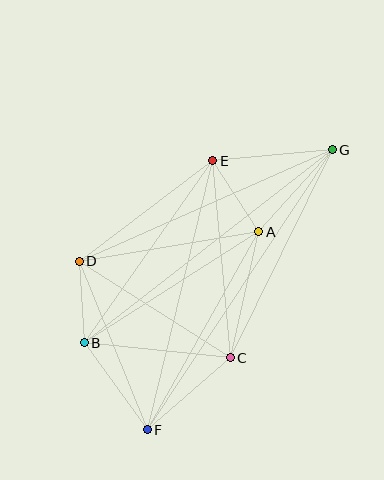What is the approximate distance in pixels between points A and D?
The distance between A and D is approximately 182 pixels.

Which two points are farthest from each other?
Points F and G are farthest from each other.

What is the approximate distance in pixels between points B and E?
The distance between B and E is approximately 223 pixels.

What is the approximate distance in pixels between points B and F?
The distance between B and F is approximately 107 pixels.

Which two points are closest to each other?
Points B and D are closest to each other.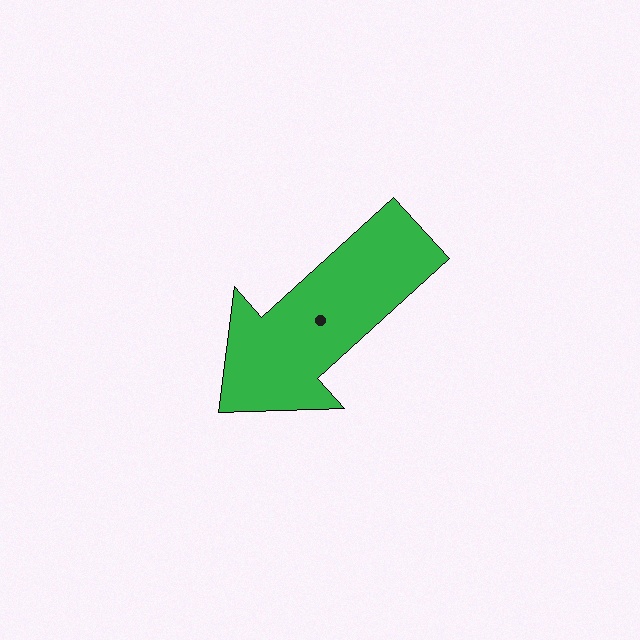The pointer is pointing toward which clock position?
Roughly 8 o'clock.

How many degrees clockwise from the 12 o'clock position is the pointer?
Approximately 228 degrees.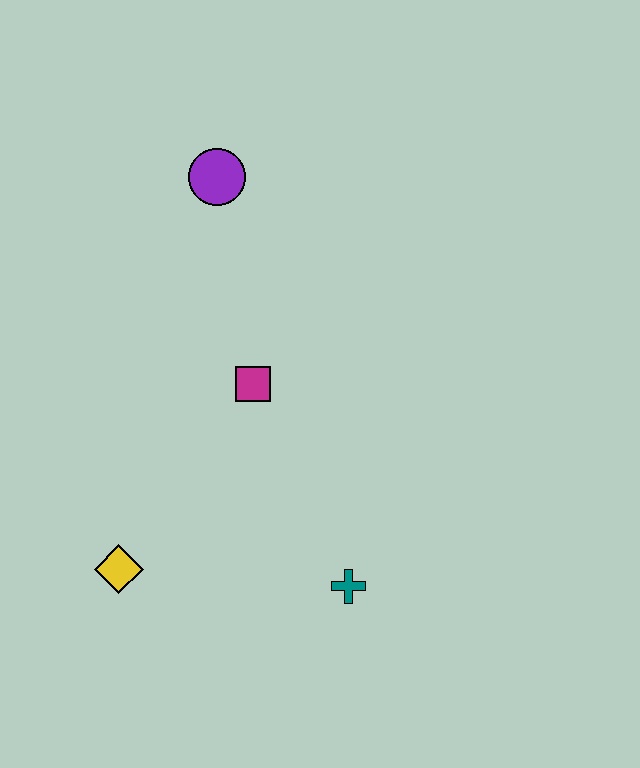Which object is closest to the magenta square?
The purple circle is closest to the magenta square.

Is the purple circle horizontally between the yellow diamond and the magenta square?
Yes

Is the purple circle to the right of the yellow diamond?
Yes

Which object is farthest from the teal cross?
The purple circle is farthest from the teal cross.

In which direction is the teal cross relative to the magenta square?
The teal cross is below the magenta square.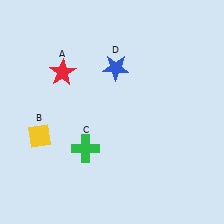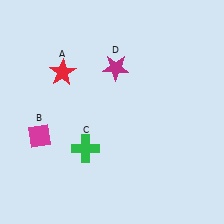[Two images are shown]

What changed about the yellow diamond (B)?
In Image 1, B is yellow. In Image 2, it changed to magenta.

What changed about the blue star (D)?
In Image 1, D is blue. In Image 2, it changed to magenta.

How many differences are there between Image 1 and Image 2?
There are 2 differences between the two images.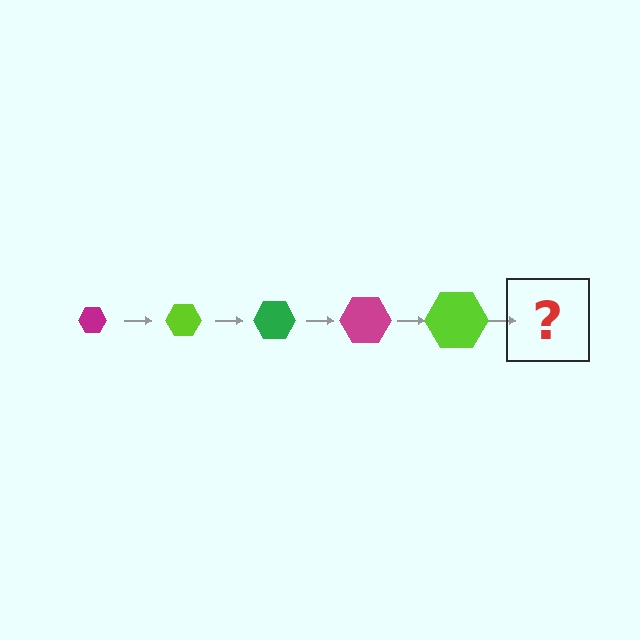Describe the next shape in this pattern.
It should be a green hexagon, larger than the previous one.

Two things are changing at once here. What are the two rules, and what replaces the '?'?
The two rules are that the hexagon grows larger each step and the color cycles through magenta, lime, and green. The '?' should be a green hexagon, larger than the previous one.